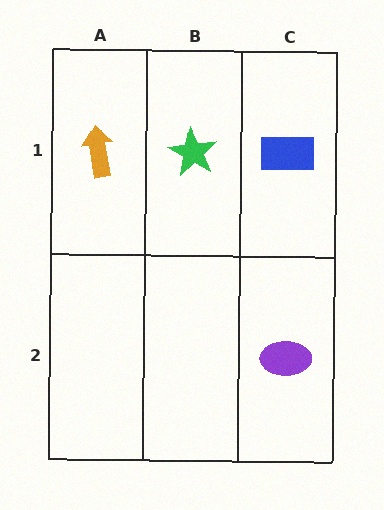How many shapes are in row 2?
1 shape.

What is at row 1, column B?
A green star.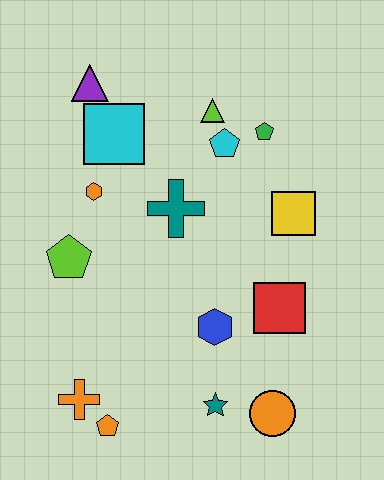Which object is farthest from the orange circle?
The purple triangle is farthest from the orange circle.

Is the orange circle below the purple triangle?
Yes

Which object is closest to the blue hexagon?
The red square is closest to the blue hexagon.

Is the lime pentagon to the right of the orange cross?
No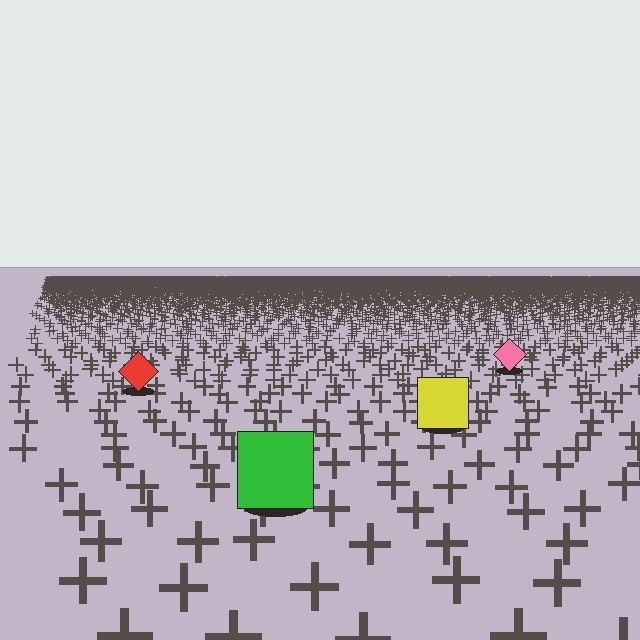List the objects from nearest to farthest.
From nearest to farthest: the green square, the yellow square, the red diamond, the pink diamond.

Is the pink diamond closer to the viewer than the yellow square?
No. The yellow square is closer — you can tell from the texture gradient: the ground texture is coarser near it.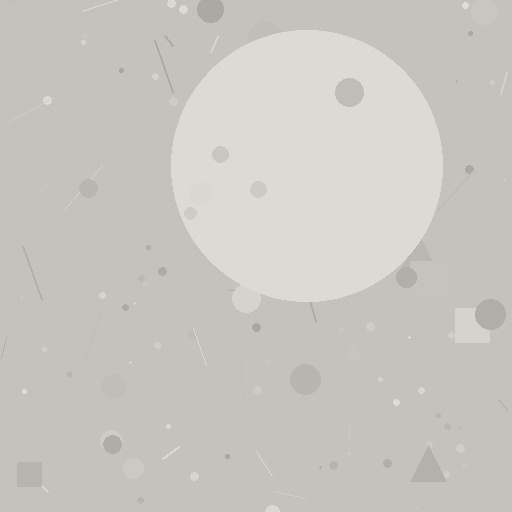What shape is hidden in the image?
A circle is hidden in the image.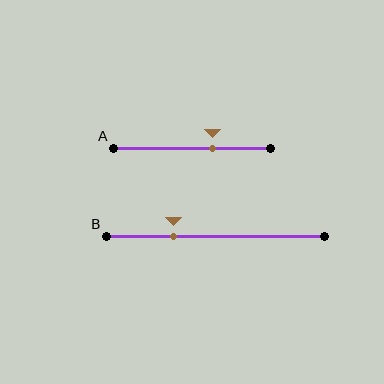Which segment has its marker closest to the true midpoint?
Segment A has its marker closest to the true midpoint.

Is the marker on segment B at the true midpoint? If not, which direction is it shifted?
No, the marker on segment B is shifted to the left by about 19% of the segment length.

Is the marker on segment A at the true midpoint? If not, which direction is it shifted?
No, the marker on segment A is shifted to the right by about 13% of the segment length.